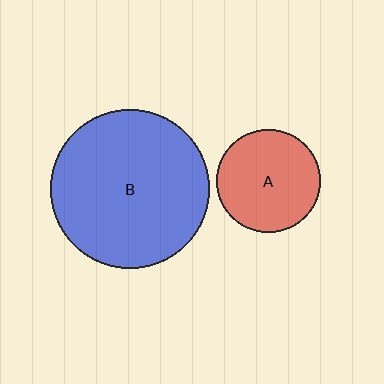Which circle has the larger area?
Circle B (blue).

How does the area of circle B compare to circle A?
Approximately 2.4 times.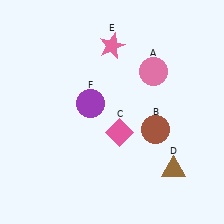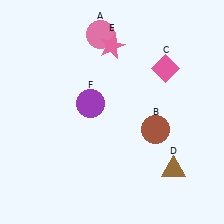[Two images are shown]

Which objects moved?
The objects that moved are: the pink circle (A), the pink diamond (C).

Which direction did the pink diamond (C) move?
The pink diamond (C) moved up.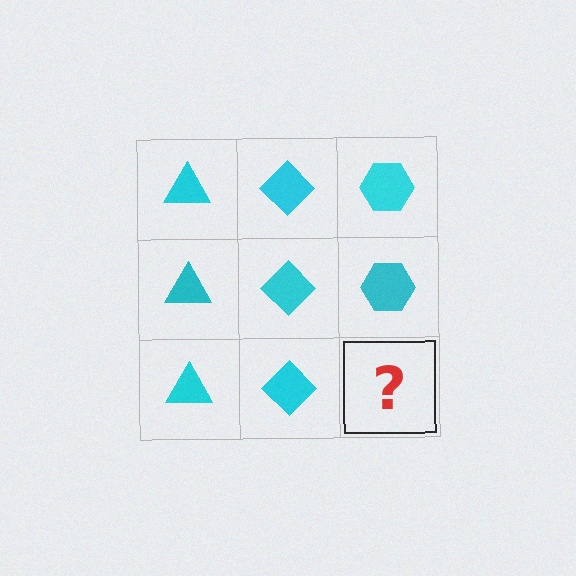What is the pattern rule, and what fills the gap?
The rule is that each column has a consistent shape. The gap should be filled with a cyan hexagon.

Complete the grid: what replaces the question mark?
The question mark should be replaced with a cyan hexagon.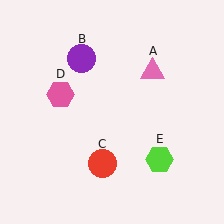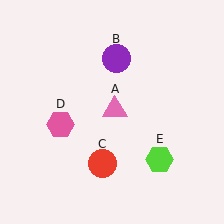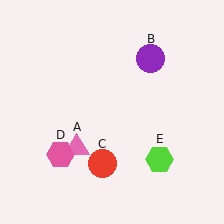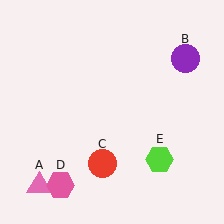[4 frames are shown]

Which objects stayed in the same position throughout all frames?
Red circle (object C) and lime hexagon (object E) remained stationary.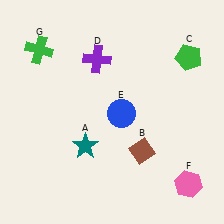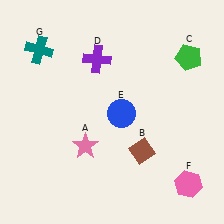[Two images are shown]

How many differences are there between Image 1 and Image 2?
There are 2 differences between the two images.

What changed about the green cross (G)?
In Image 1, G is green. In Image 2, it changed to teal.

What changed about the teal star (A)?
In Image 1, A is teal. In Image 2, it changed to pink.